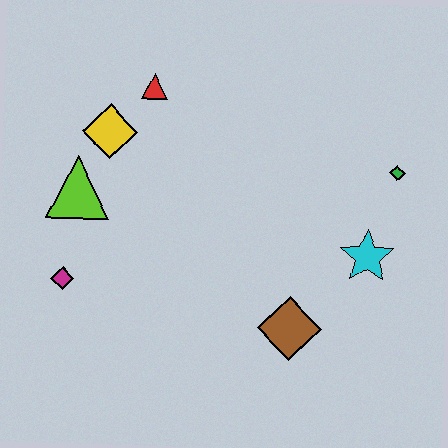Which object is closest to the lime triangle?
The yellow diamond is closest to the lime triangle.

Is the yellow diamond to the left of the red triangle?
Yes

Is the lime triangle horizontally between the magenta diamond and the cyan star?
Yes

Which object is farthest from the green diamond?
The magenta diamond is farthest from the green diamond.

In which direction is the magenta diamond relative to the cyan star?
The magenta diamond is to the left of the cyan star.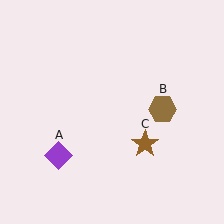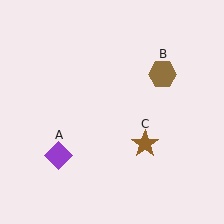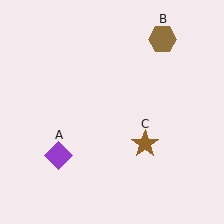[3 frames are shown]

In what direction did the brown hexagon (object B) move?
The brown hexagon (object B) moved up.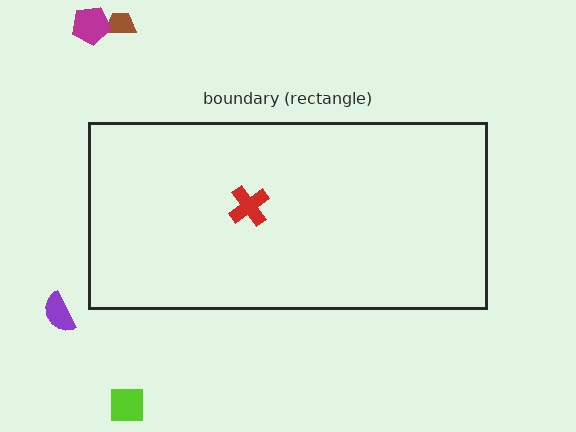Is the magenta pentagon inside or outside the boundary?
Outside.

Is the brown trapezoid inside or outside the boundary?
Outside.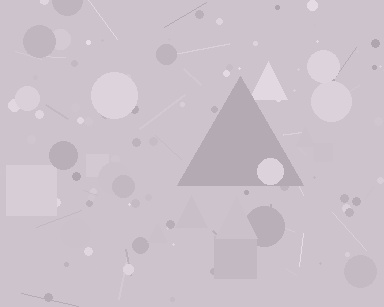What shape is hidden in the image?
A triangle is hidden in the image.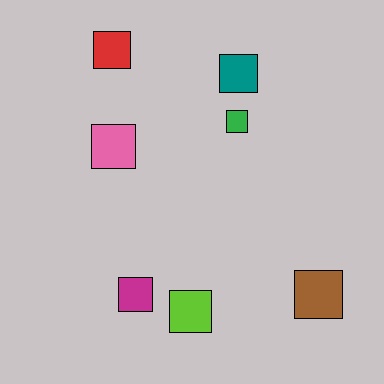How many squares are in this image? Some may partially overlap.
There are 7 squares.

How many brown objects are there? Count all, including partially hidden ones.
There is 1 brown object.